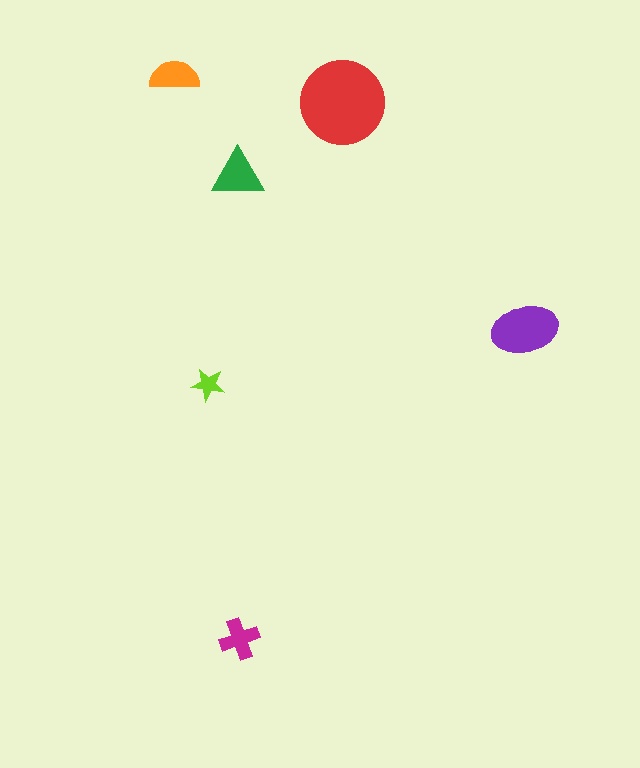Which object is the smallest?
The lime star.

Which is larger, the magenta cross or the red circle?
The red circle.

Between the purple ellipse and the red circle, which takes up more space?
The red circle.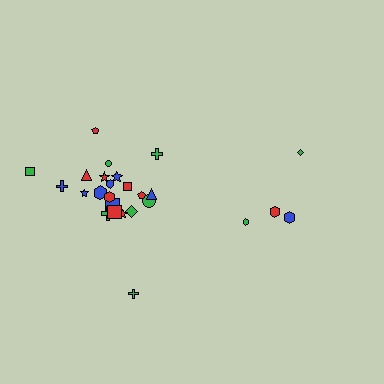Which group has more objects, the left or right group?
The left group.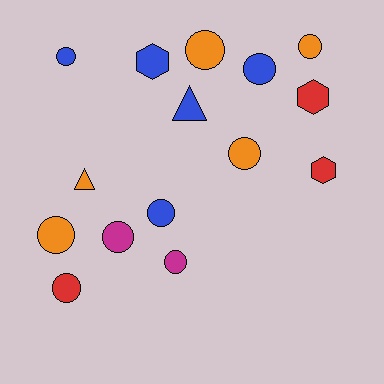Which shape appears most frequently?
Circle, with 10 objects.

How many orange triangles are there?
There is 1 orange triangle.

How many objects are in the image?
There are 15 objects.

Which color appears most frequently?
Orange, with 5 objects.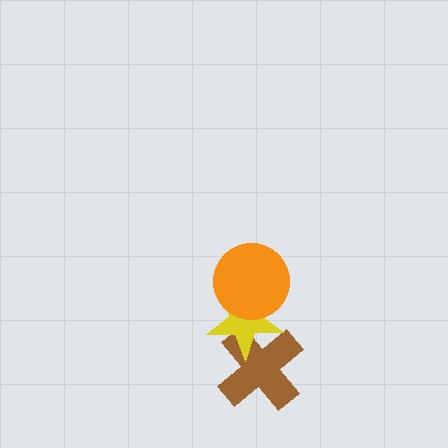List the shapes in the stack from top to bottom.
From top to bottom: the orange circle, the yellow star, the brown cross.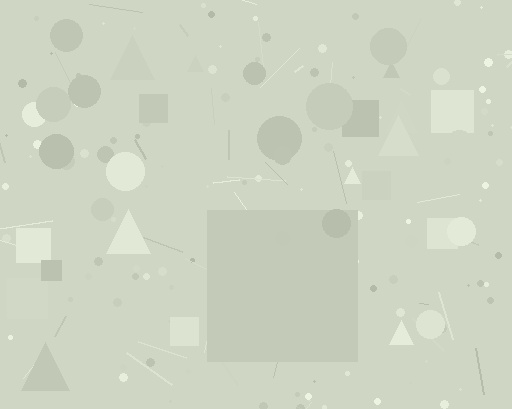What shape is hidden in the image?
A square is hidden in the image.